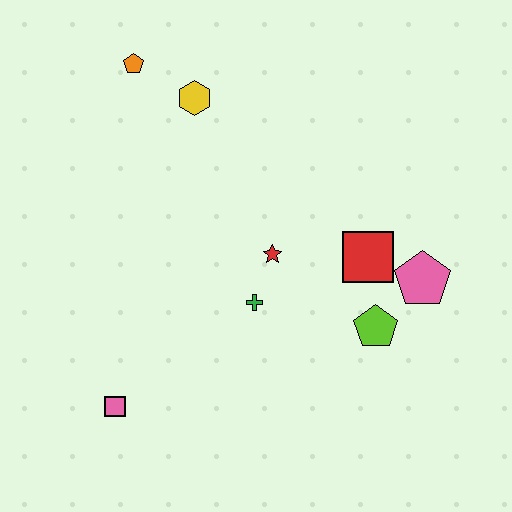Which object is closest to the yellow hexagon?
The orange pentagon is closest to the yellow hexagon.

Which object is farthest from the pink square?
The orange pentagon is farthest from the pink square.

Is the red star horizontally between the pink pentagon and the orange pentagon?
Yes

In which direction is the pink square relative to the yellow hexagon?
The pink square is below the yellow hexagon.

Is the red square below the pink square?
No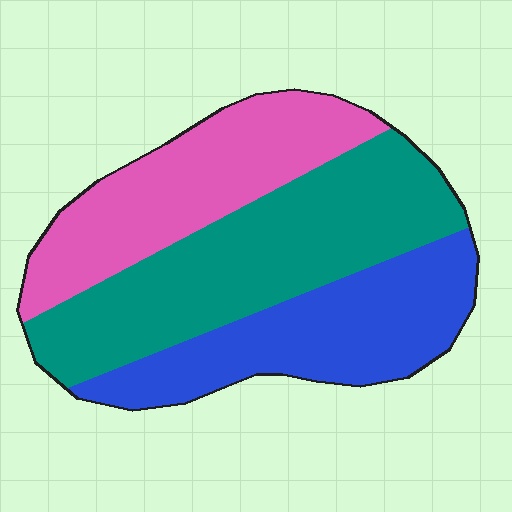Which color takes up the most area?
Teal, at roughly 40%.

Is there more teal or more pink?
Teal.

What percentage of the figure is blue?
Blue covers 29% of the figure.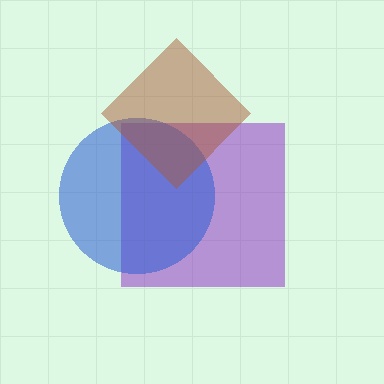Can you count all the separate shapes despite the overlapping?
Yes, there are 3 separate shapes.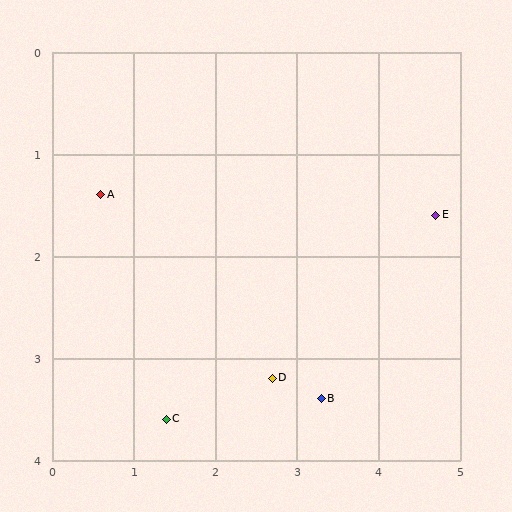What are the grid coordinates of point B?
Point B is at approximately (3.3, 3.4).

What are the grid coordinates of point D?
Point D is at approximately (2.7, 3.2).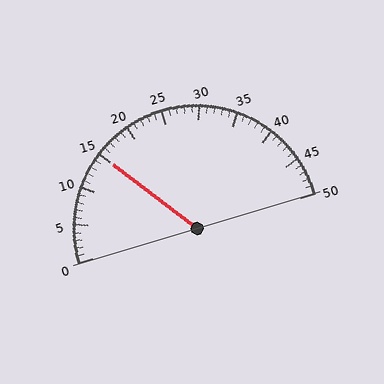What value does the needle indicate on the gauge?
The needle indicates approximately 15.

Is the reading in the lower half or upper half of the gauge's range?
The reading is in the lower half of the range (0 to 50).